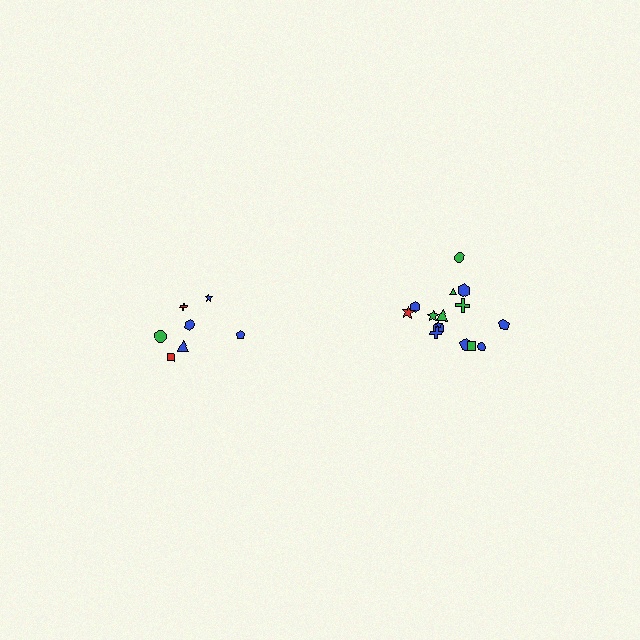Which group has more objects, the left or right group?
The right group.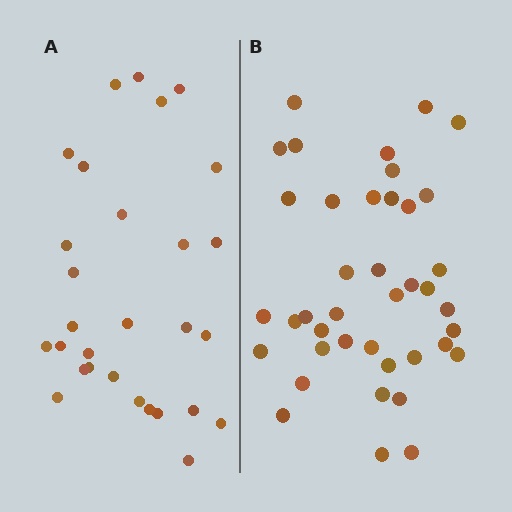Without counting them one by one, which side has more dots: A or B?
Region B (the right region) has more dots.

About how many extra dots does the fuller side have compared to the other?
Region B has roughly 12 or so more dots than region A.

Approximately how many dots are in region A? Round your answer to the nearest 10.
About 30 dots. (The exact count is 29, which rounds to 30.)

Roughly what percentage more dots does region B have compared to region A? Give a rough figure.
About 40% more.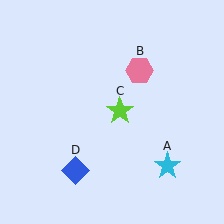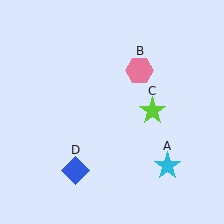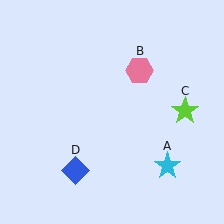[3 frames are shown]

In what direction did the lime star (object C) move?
The lime star (object C) moved right.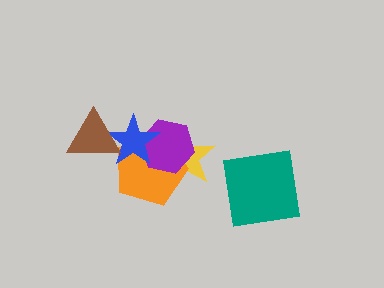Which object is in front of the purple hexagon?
The blue star is in front of the purple hexagon.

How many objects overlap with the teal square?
0 objects overlap with the teal square.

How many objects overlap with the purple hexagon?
3 objects overlap with the purple hexagon.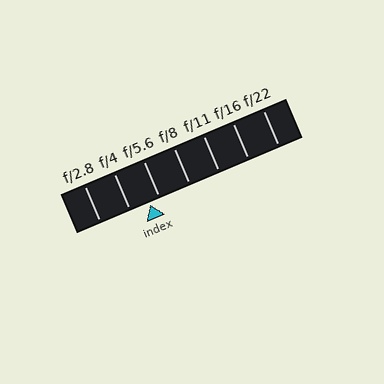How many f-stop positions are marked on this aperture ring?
There are 7 f-stop positions marked.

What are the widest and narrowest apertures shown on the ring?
The widest aperture shown is f/2.8 and the narrowest is f/22.